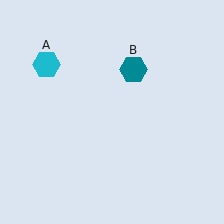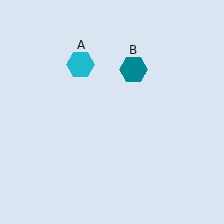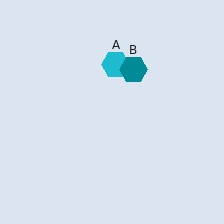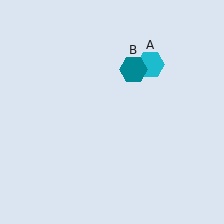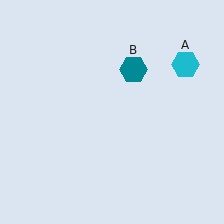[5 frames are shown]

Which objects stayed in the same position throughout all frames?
Teal hexagon (object B) remained stationary.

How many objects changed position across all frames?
1 object changed position: cyan hexagon (object A).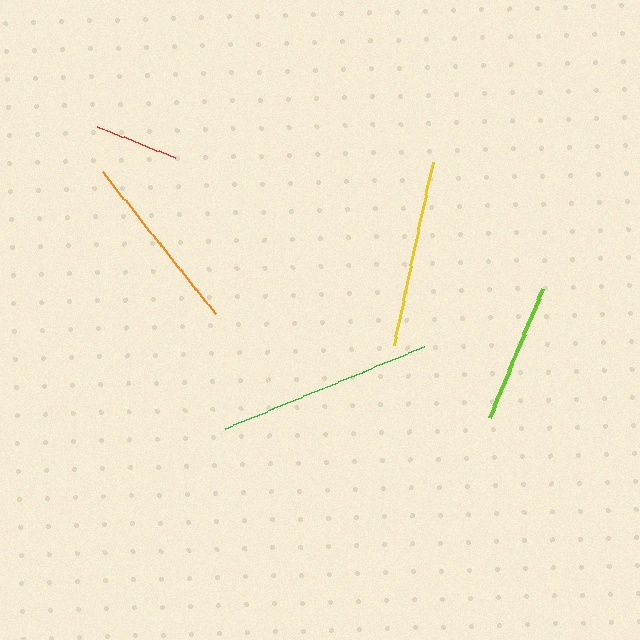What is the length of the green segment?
The green segment is approximately 215 pixels long.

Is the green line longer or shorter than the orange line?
The green line is longer than the orange line.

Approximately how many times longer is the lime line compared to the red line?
The lime line is approximately 1.7 times the length of the red line.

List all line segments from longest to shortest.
From longest to shortest: green, yellow, orange, lime, red.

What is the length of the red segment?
The red segment is approximately 83 pixels long.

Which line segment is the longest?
The green line is the longest at approximately 215 pixels.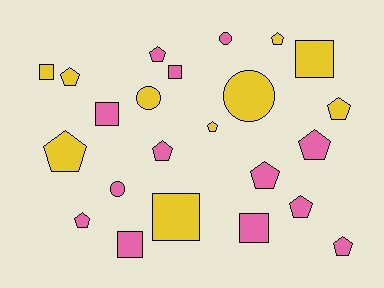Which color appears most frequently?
Pink, with 13 objects.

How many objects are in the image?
There are 23 objects.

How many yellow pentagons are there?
There are 5 yellow pentagons.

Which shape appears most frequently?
Pentagon, with 12 objects.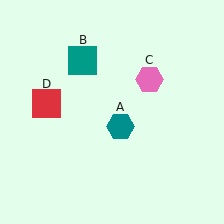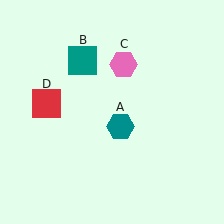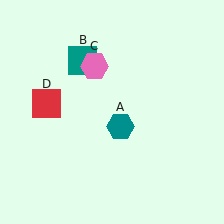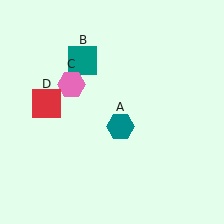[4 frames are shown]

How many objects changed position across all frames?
1 object changed position: pink hexagon (object C).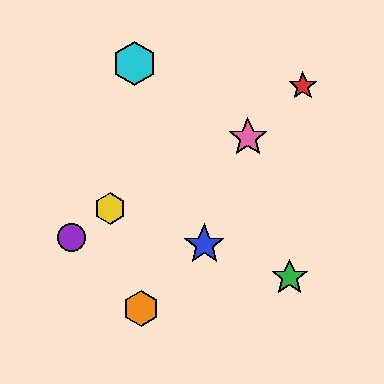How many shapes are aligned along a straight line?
3 shapes (the blue star, the green star, the yellow hexagon) are aligned along a straight line.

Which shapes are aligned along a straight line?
The blue star, the green star, the yellow hexagon are aligned along a straight line.